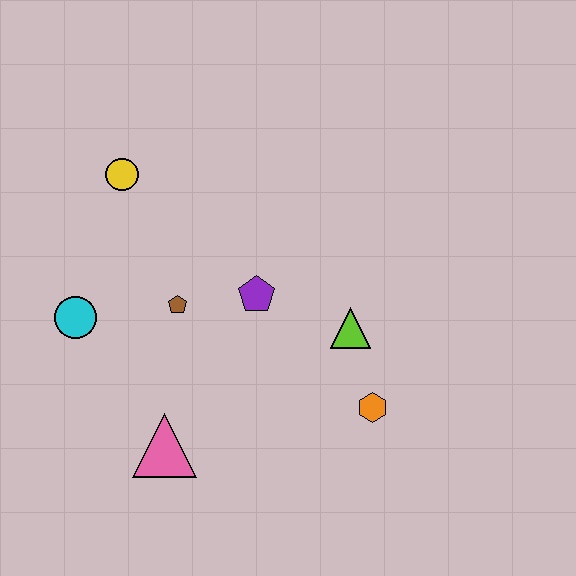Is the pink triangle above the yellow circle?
No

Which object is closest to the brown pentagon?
The purple pentagon is closest to the brown pentagon.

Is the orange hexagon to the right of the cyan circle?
Yes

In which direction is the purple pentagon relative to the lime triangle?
The purple pentagon is to the left of the lime triangle.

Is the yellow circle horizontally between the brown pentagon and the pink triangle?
No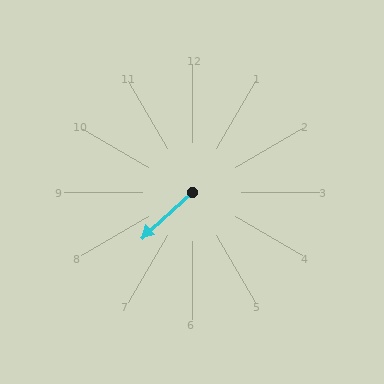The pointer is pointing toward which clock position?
Roughly 8 o'clock.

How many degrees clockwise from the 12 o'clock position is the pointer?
Approximately 228 degrees.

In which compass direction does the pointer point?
Southwest.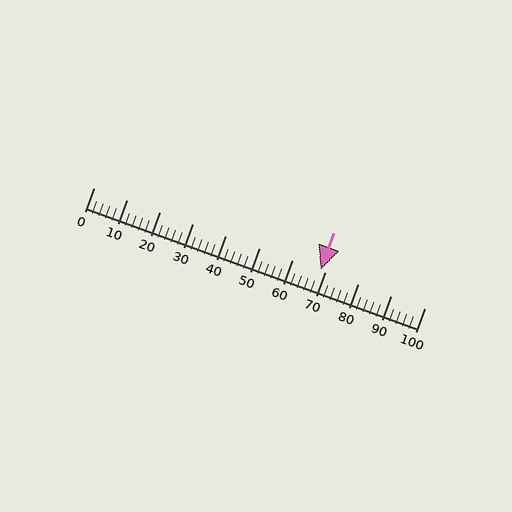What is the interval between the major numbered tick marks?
The major tick marks are spaced 10 units apart.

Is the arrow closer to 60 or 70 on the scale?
The arrow is closer to 70.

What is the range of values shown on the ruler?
The ruler shows values from 0 to 100.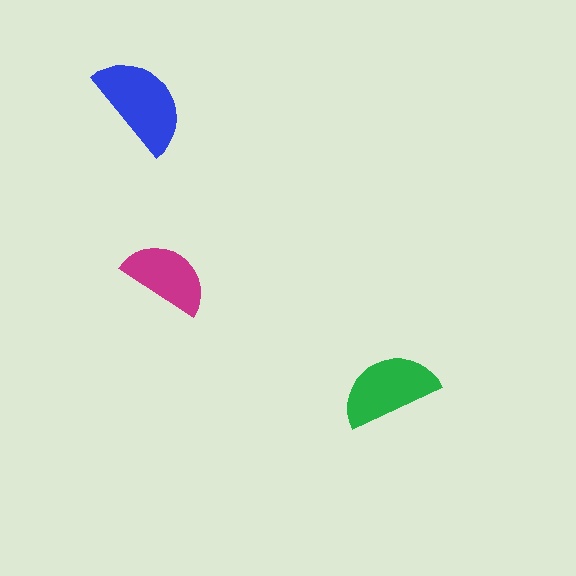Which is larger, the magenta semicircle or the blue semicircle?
The blue one.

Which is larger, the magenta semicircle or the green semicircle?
The green one.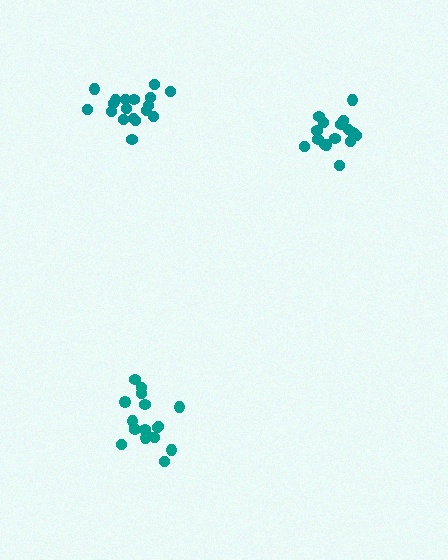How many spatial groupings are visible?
There are 3 spatial groupings.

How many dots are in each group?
Group 1: 18 dots, Group 2: 18 dots, Group 3: 16 dots (52 total).